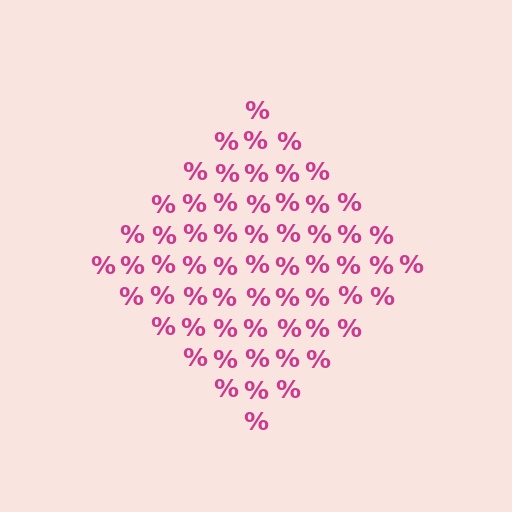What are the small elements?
The small elements are percent signs.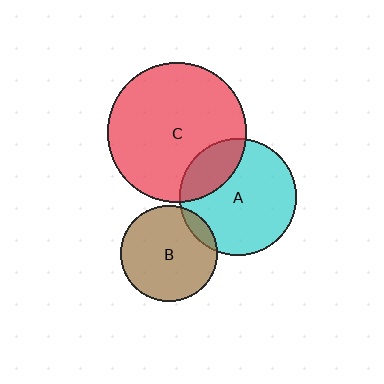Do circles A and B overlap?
Yes.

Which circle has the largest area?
Circle C (red).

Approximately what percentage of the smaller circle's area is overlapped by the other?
Approximately 10%.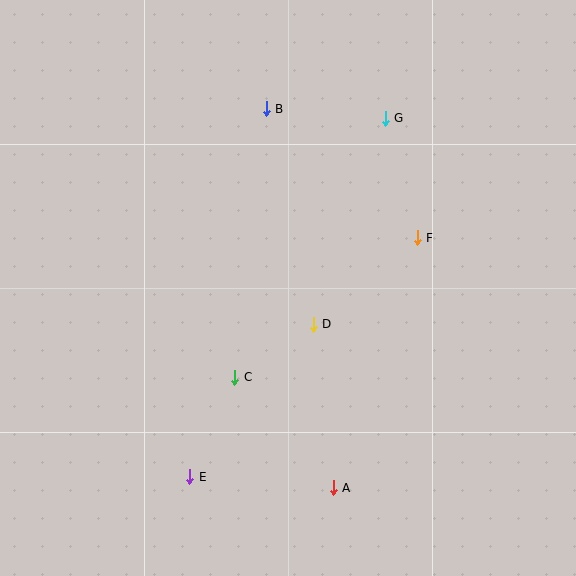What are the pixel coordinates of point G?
Point G is at (385, 118).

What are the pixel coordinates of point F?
Point F is at (417, 238).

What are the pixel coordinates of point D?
Point D is at (313, 324).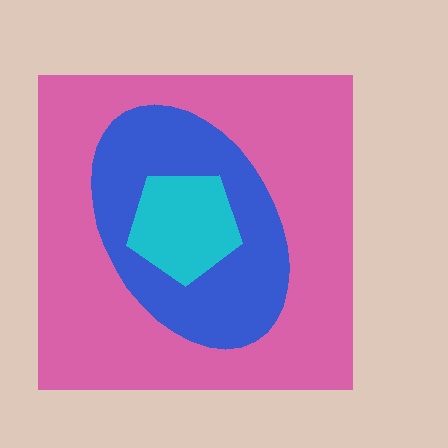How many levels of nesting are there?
3.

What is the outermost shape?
The pink square.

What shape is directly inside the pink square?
The blue ellipse.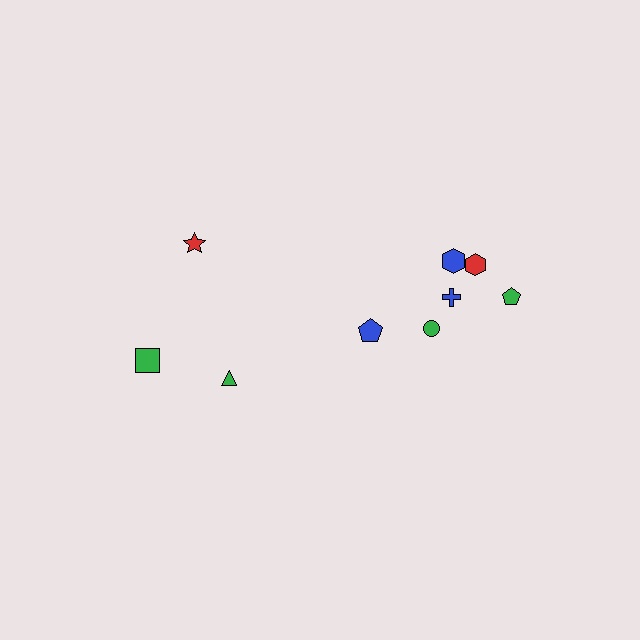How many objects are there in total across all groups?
There are 9 objects.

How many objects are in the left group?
There are 3 objects.